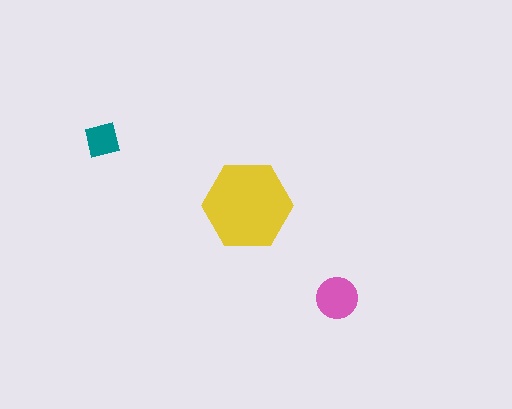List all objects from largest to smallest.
The yellow hexagon, the pink circle, the teal square.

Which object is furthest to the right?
The pink circle is rightmost.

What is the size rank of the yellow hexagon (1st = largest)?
1st.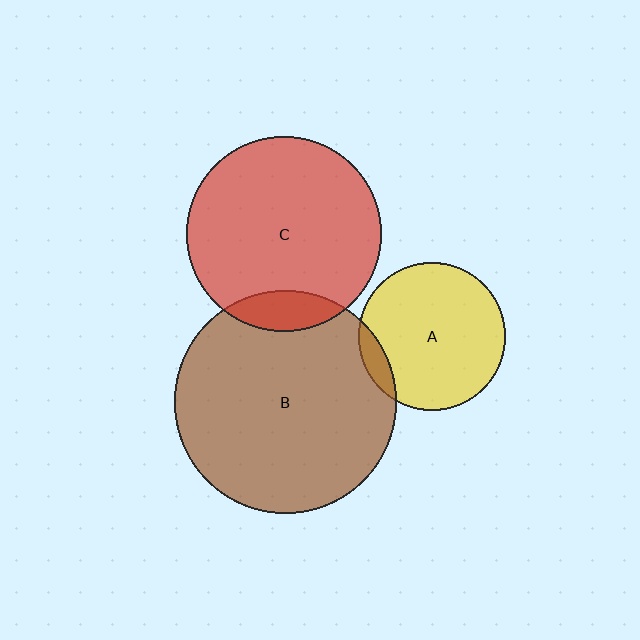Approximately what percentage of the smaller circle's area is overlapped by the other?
Approximately 10%.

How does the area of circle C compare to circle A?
Approximately 1.8 times.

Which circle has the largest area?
Circle B (brown).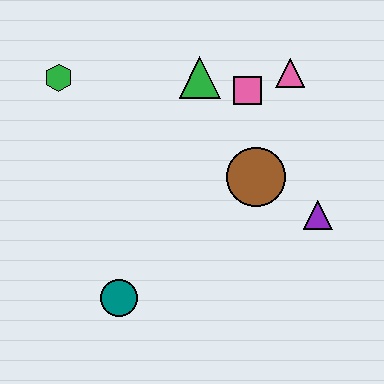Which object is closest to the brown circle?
The purple triangle is closest to the brown circle.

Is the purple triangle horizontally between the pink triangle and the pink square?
No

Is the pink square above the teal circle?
Yes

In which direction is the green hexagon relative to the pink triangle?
The green hexagon is to the left of the pink triangle.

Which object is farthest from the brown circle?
The green hexagon is farthest from the brown circle.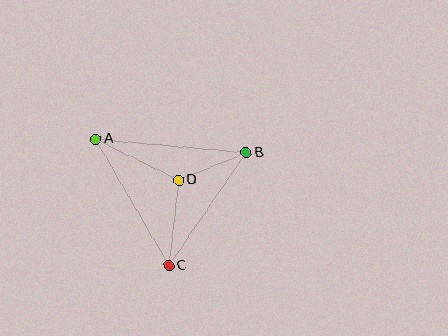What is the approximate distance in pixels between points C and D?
The distance between C and D is approximately 86 pixels.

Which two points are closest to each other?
Points B and D are closest to each other.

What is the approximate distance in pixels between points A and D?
The distance between A and D is approximately 93 pixels.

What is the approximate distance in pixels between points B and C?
The distance between B and C is approximately 137 pixels.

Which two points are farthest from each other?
Points A and B are farthest from each other.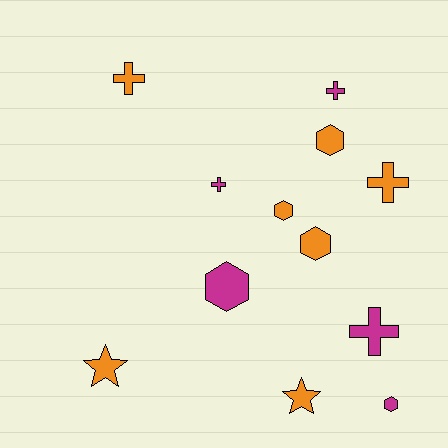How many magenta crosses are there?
There are 3 magenta crosses.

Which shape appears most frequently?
Cross, with 5 objects.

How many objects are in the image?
There are 12 objects.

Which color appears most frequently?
Orange, with 7 objects.